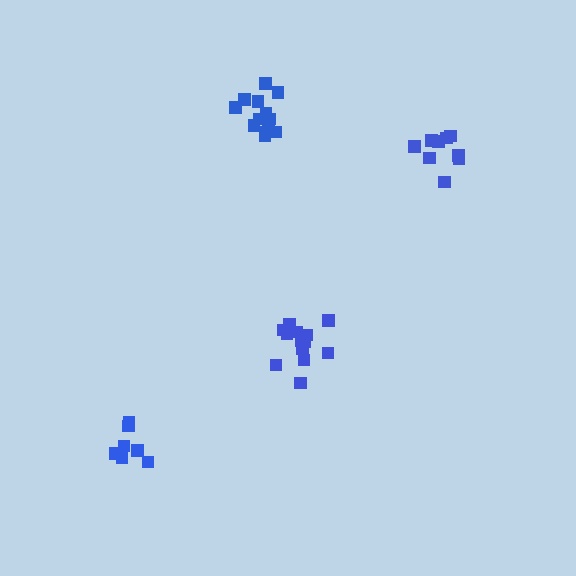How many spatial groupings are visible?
There are 4 spatial groupings.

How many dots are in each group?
Group 1: 13 dots, Group 2: 13 dots, Group 3: 7 dots, Group 4: 9 dots (42 total).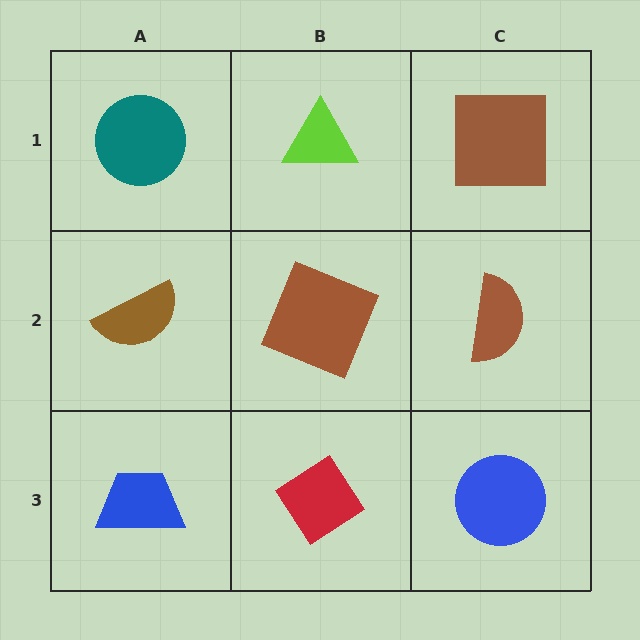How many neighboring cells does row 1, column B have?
3.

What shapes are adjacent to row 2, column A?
A teal circle (row 1, column A), a blue trapezoid (row 3, column A), a brown square (row 2, column B).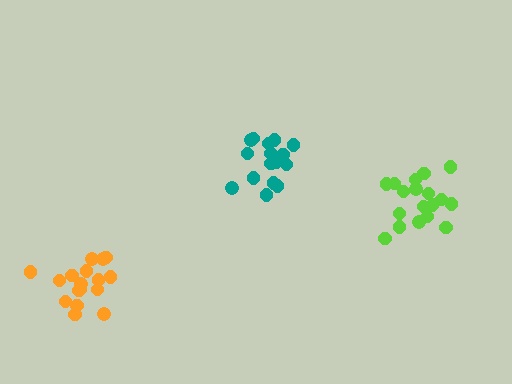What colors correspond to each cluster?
The clusters are colored: lime, teal, orange.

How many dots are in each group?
Group 1: 18 dots, Group 2: 16 dots, Group 3: 17 dots (51 total).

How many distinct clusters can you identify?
There are 3 distinct clusters.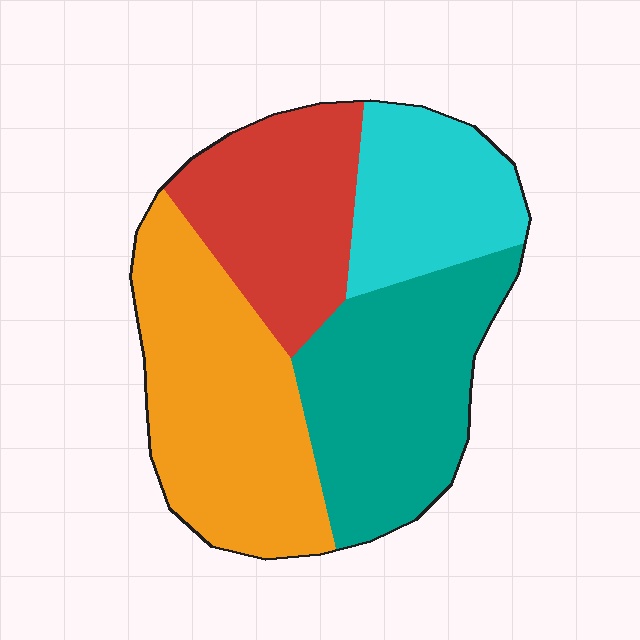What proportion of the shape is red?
Red takes up about one fifth (1/5) of the shape.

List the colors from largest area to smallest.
From largest to smallest: orange, teal, red, cyan.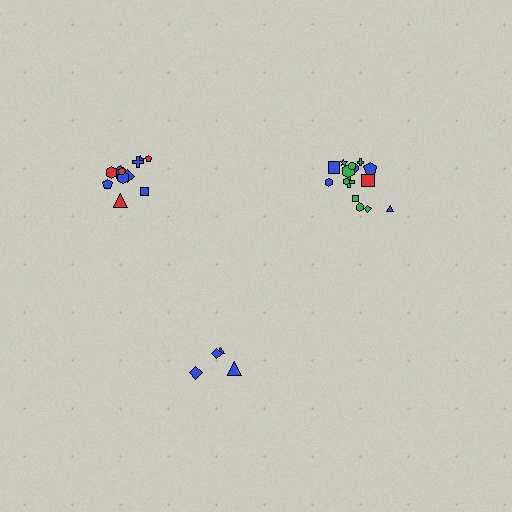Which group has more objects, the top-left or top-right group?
The top-right group.